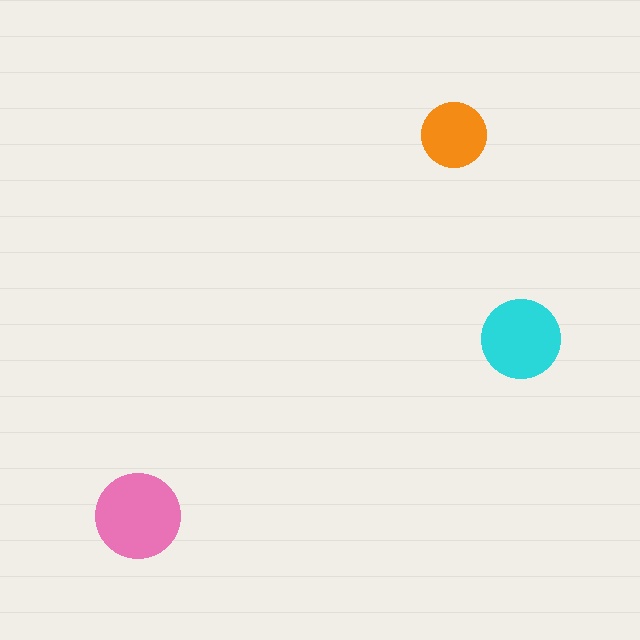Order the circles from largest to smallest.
the pink one, the cyan one, the orange one.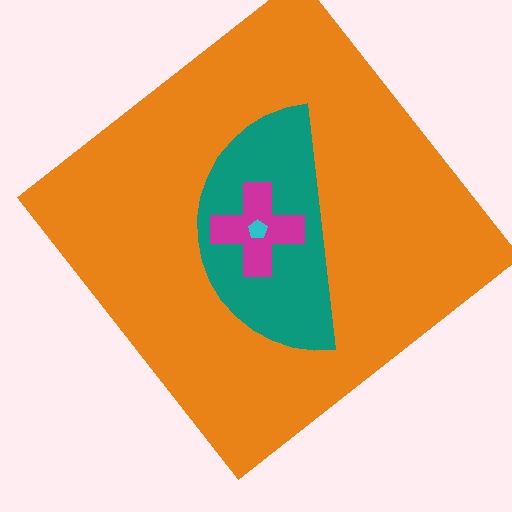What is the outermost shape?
The orange diamond.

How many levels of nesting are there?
4.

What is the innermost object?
The cyan pentagon.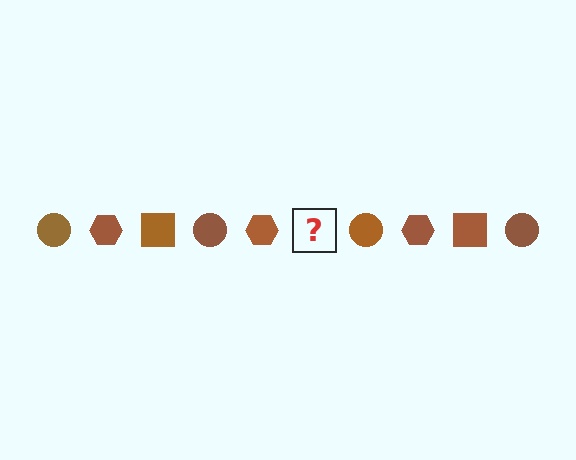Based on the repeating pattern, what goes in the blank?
The blank should be a brown square.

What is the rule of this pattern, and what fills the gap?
The rule is that the pattern cycles through circle, hexagon, square shapes in brown. The gap should be filled with a brown square.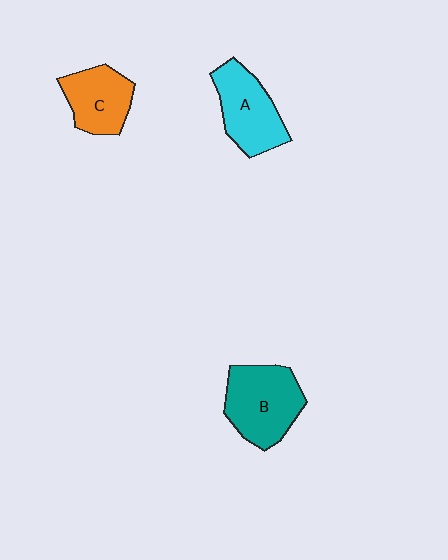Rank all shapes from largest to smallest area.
From largest to smallest: B (teal), A (cyan), C (orange).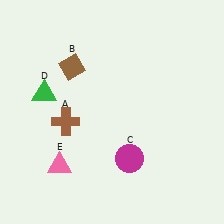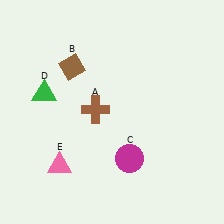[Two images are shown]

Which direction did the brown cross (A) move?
The brown cross (A) moved right.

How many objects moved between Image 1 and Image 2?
1 object moved between the two images.